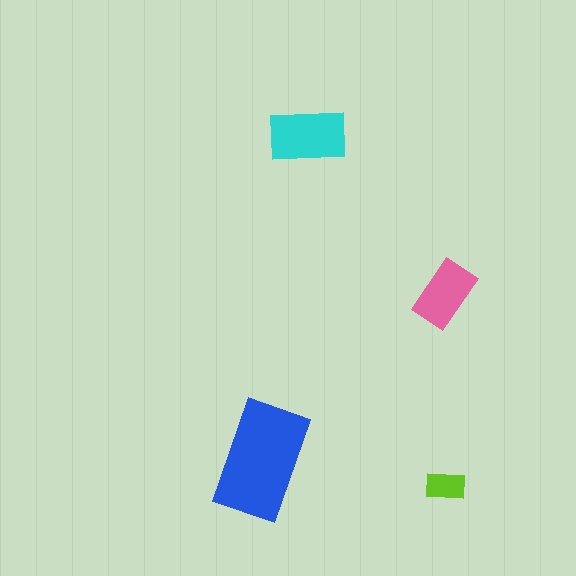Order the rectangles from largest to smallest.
the blue one, the cyan one, the pink one, the lime one.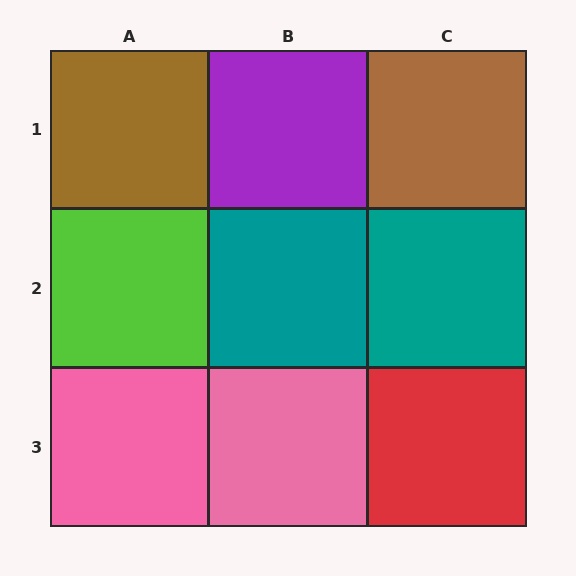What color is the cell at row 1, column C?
Brown.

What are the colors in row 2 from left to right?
Lime, teal, teal.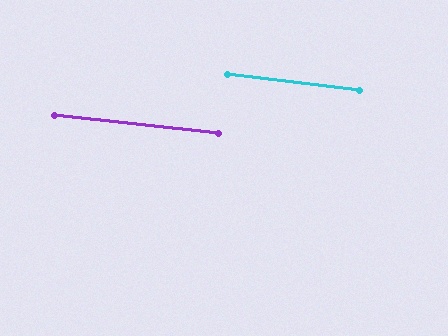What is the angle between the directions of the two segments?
Approximately 1 degree.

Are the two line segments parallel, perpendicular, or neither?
Parallel — their directions differ by only 0.7°.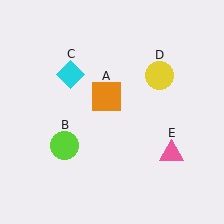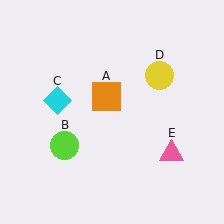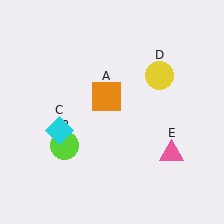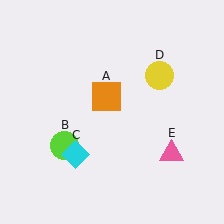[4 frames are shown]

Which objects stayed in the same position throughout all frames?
Orange square (object A) and lime circle (object B) and yellow circle (object D) and pink triangle (object E) remained stationary.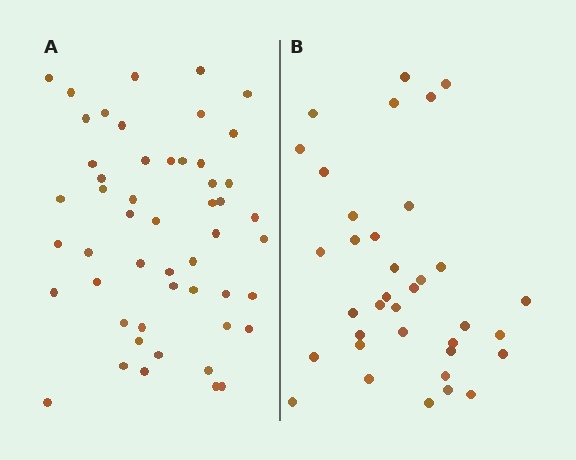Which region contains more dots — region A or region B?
Region A (the left region) has more dots.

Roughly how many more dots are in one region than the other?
Region A has approximately 15 more dots than region B.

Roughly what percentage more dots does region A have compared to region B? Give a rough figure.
About 40% more.